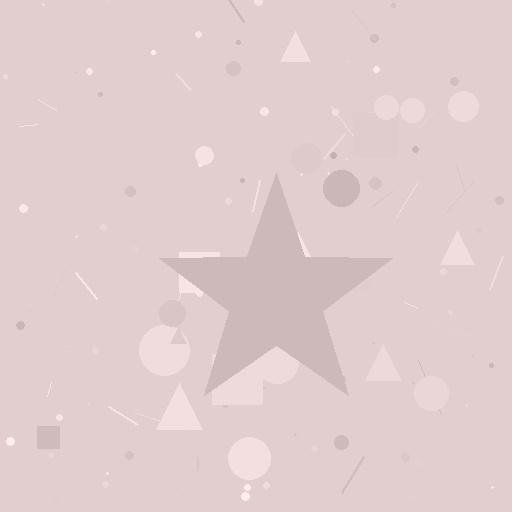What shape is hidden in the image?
A star is hidden in the image.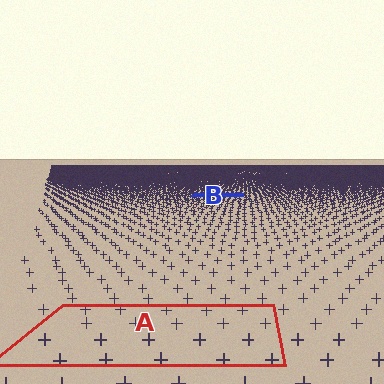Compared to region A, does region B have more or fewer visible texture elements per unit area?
Region B has more texture elements per unit area — they are packed more densely because it is farther away.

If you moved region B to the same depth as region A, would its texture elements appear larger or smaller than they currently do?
They would appear larger. At a closer depth, the same texture elements are projected at a bigger on-screen size.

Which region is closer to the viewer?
Region A is closer. The texture elements there are larger and more spread out.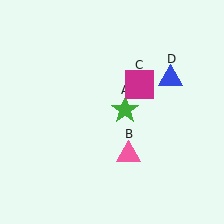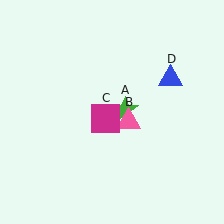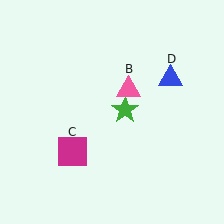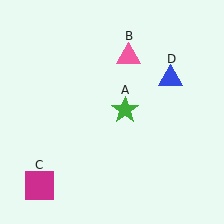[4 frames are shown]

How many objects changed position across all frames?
2 objects changed position: pink triangle (object B), magenta square (object C).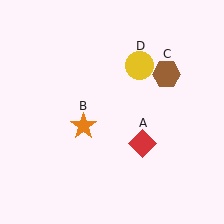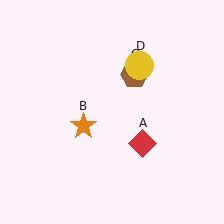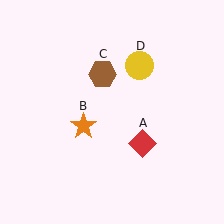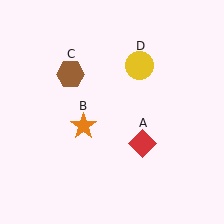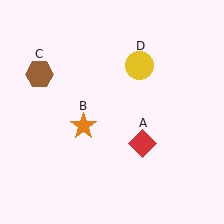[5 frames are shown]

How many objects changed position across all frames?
1 object changed position: brown hexagon (object C).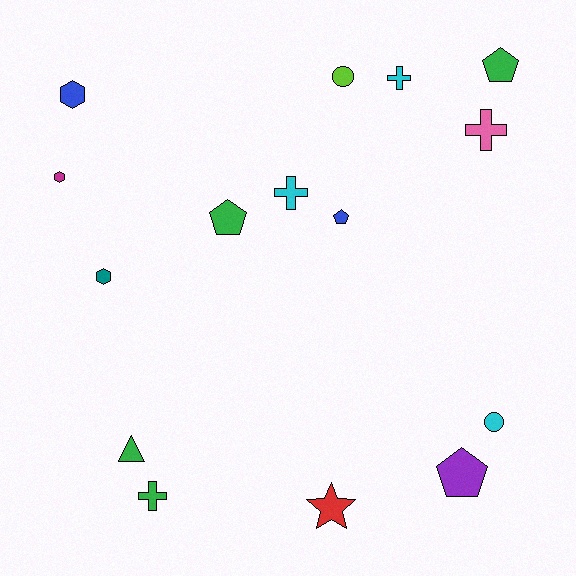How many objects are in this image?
There are 15 objects.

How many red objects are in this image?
There is 1 red object.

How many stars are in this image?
There is 1 star.